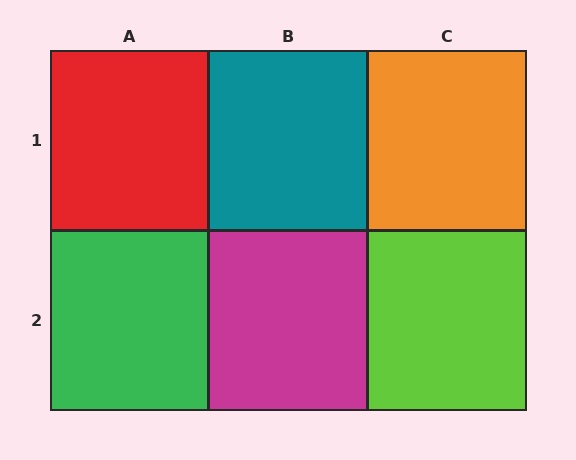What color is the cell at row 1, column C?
Orange.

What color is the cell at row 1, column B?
Teal.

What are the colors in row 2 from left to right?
Green, magenta, lime.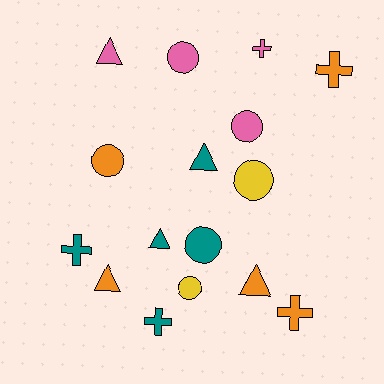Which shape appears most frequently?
Circle, with 6 objects.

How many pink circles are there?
There are 2 pink circles.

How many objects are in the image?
There are 16 objects.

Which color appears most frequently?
Teal, with 5 objects.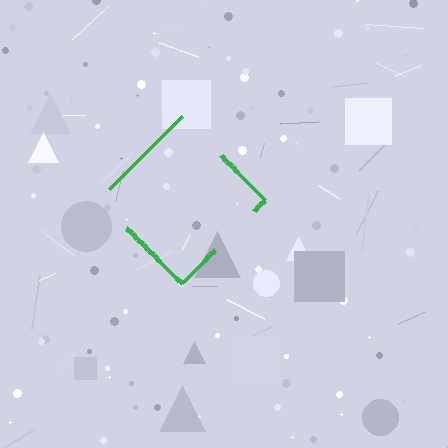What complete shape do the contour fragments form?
The contour fragments form a diamond.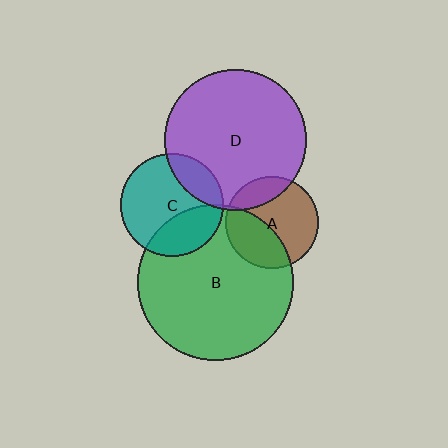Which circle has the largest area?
Circle B (green).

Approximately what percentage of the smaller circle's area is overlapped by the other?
Approximately 20%.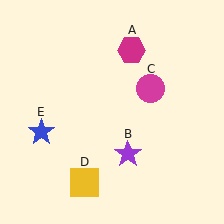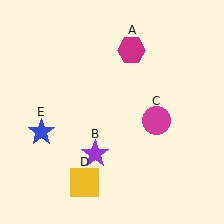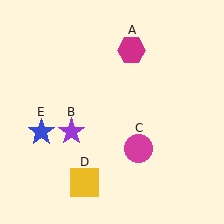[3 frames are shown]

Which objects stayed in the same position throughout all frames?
Magenta hexagon (object A) and yellow square (object D) and blue star (object E) remained stationary.